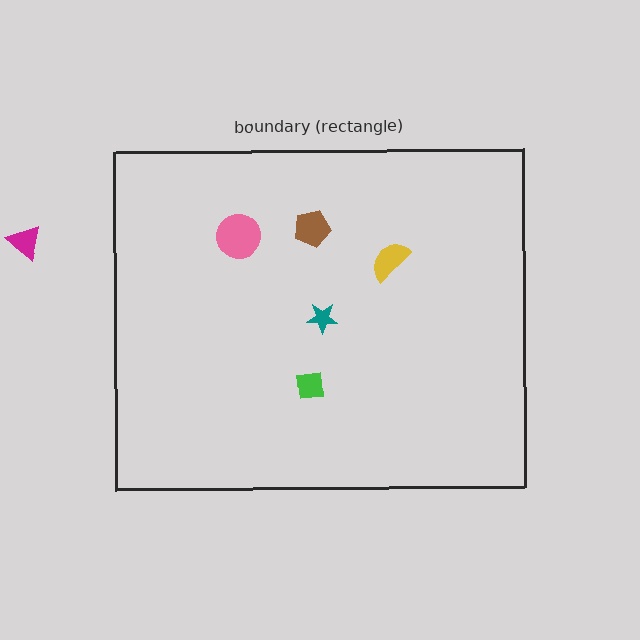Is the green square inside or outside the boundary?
Inside.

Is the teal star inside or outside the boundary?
Inside.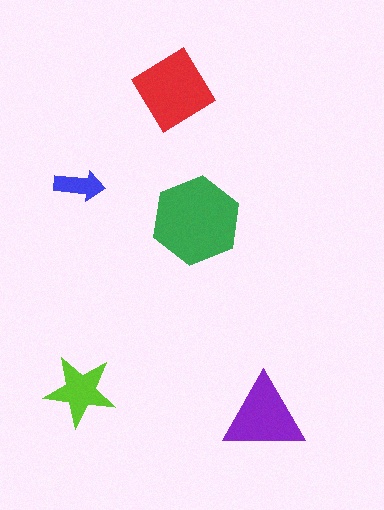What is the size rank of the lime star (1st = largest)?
4th.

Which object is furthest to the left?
The blue arrow is leftmost.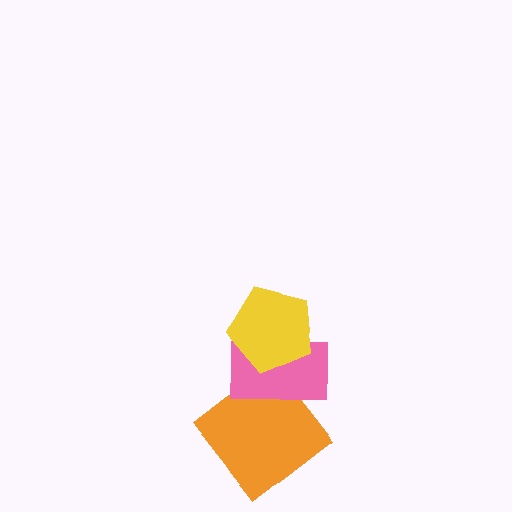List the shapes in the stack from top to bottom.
From top to bottom: the yellow pentagon, the pink rectangle, the orange diamond.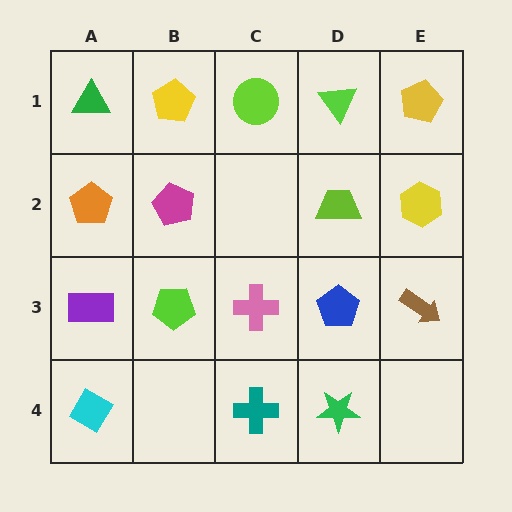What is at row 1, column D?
A lime triangle.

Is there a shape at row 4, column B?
No, that cell is empty.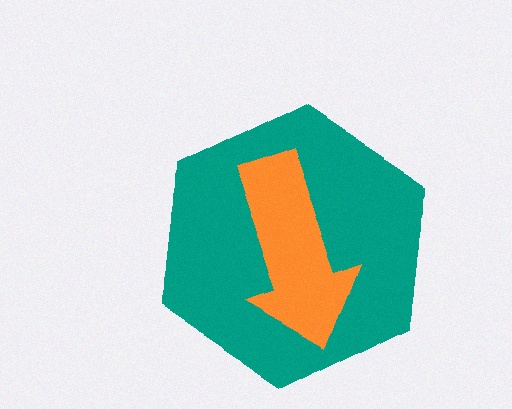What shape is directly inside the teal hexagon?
The orange arrow.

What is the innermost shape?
The orange arrow.